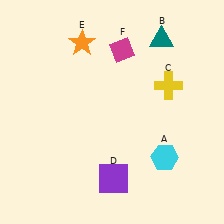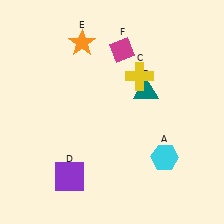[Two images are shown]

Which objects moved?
The objects that moved are: the teal triangle (B), the yellow cross (C), the purple square (D).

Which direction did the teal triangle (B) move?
The teal triangle (B) moved down.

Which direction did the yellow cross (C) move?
The yellow cross (C) moved left.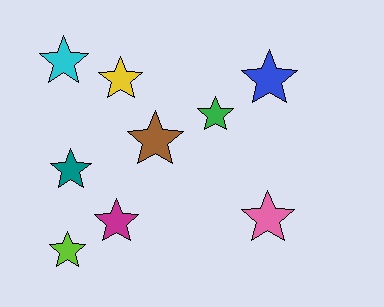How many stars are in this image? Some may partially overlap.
There are 9 stars.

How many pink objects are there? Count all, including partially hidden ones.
There is 1 pink object.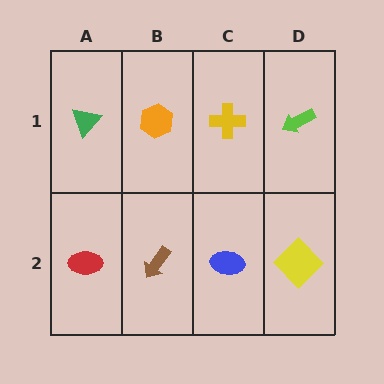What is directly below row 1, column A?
A red ellipse.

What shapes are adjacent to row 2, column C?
A yellow cross (row 1, column C), a brown arrow (row 2, column B), a yellow diamond (row 2, column D).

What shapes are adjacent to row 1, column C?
A blue ellipse (row 2, column C), an orange hexagon (row 1, column B), a lime arrow (row 1, column D).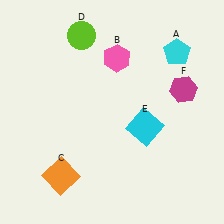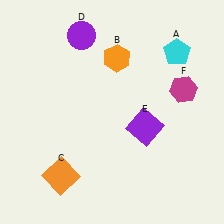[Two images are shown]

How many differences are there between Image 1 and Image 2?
There are 3 differences between the two images.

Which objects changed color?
B changed from pink to orange. D changed from lime to purple. E changed from cyan to purple.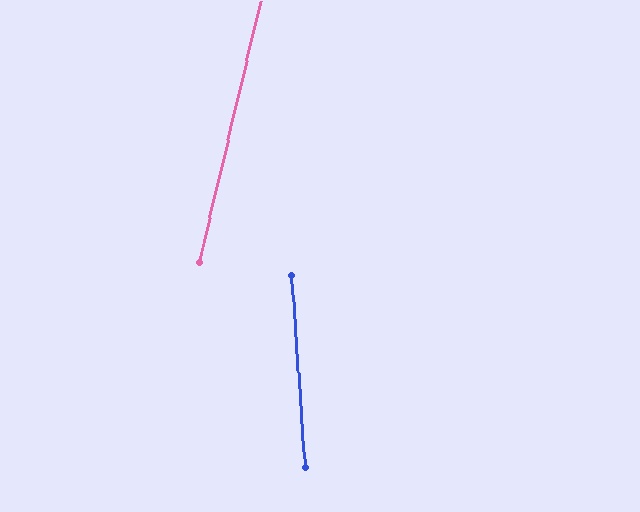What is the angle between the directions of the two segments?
Approximately 17 degrees.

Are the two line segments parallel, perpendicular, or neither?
Neither parallel nor perpendicular — they differ by about 17°.